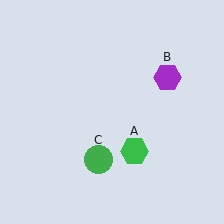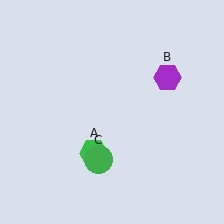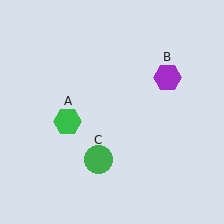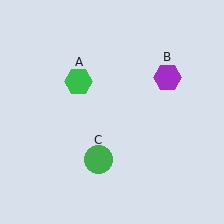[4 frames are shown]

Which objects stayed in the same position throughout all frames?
Purple hexagon (object B) and green circle (object C) remained stationary.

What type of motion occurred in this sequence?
The green hexagon (object A) rotated clockwise around the center of the scene.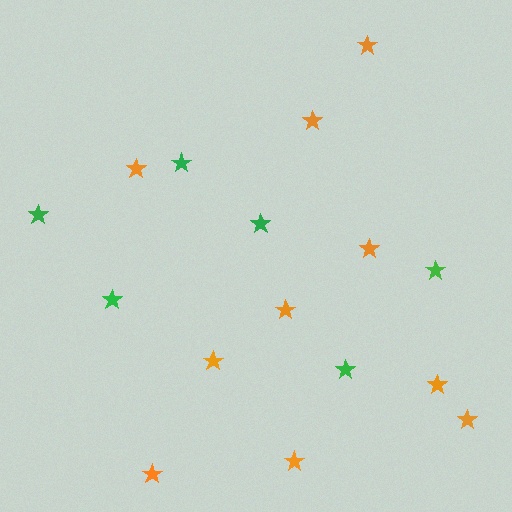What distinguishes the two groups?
There are 2 groups: one group of green stars (6) and one group of orange stars (10).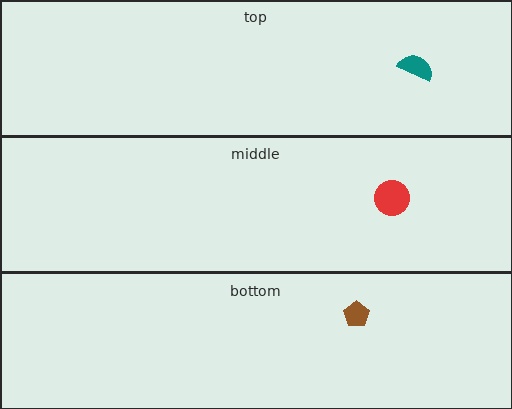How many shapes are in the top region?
1.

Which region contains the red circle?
The middle region.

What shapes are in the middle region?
The red circle.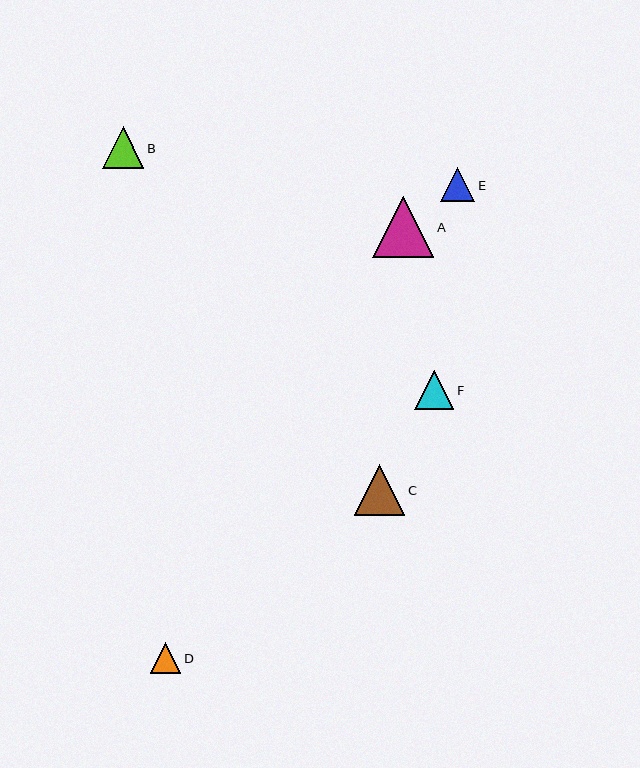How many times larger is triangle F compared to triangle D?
Triangle F is approximately 1.3 times the size of triangle D.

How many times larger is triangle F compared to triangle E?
Triangle F is approximately 1.1 times the size of triangle E.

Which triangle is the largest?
Triangle A is the largest with a size of approximately 61 pixels.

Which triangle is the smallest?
Triangle D is the smallest with a size of approximately 31 pixels.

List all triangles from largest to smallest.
From largest to smallest: A, C, B, F, E, D.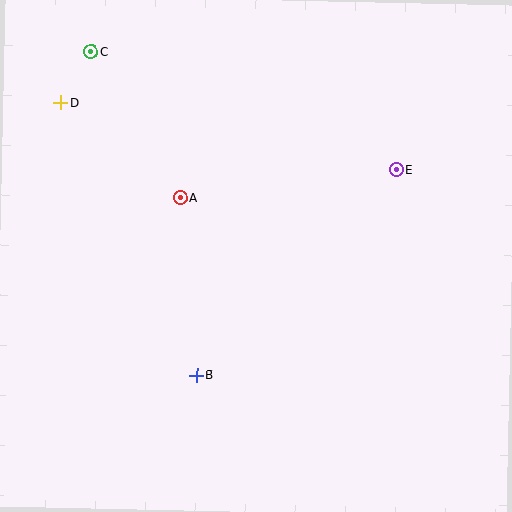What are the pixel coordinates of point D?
Point D is at (61, 103).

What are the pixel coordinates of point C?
Point C is at (91, 52).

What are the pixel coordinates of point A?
Point A is at (180, 198).